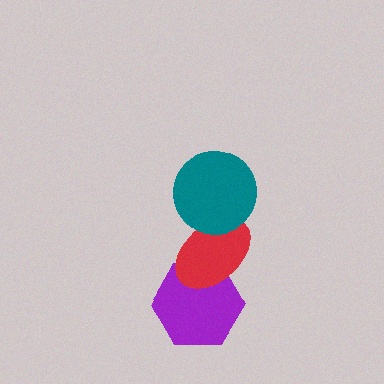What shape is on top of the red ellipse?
The teal circle is on top of the red ellipse.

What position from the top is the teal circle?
The teal circle is 1st from the top.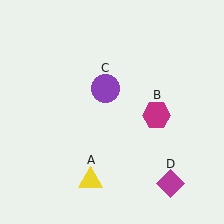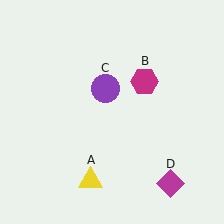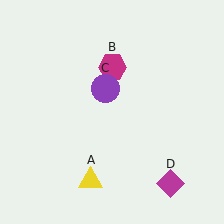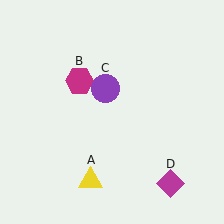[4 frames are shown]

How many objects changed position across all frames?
1 object changed position: magenta hexagon (object B).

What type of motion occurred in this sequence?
The magenta hexagon (object B) rotated counterclockwise around the center of the scene.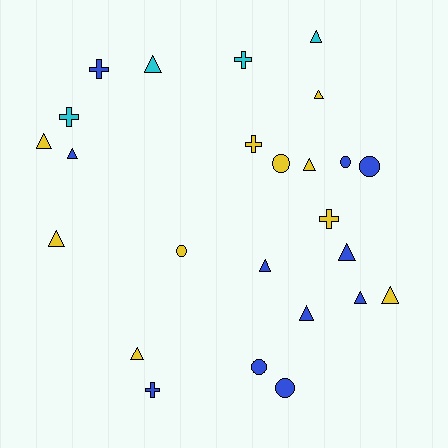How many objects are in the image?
There are 25 objects.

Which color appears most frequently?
Blue, with 11 objects.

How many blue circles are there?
There are 4 blue circles.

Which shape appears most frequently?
Triangle, with 13 objects.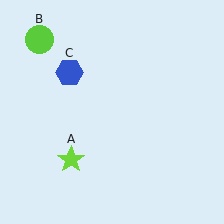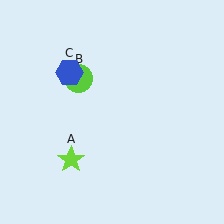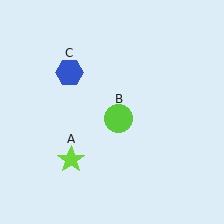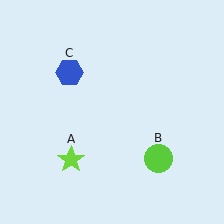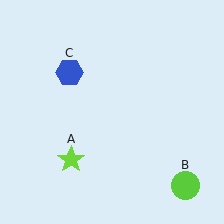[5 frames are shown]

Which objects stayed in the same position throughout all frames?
Lime star (object A) and blue hexagon (object C) remained stationary.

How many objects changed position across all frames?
1 object changed position: lime circle (object B).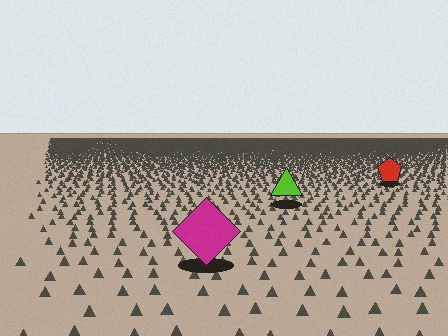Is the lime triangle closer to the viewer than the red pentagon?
Yes. The lime triangle is closer — you can tell from the texture gradient: the ground texture is coarser near it.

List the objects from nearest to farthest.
From nearest to farthest: the magenta diamond, the lime triangle, the red pentagon.